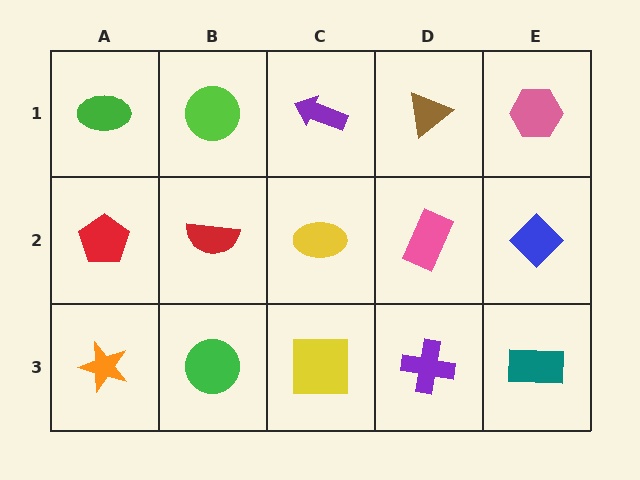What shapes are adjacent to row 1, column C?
A yellow ellipse (row 2, column C), a lime circle (row 1, column B), a brown triangle (row 1, column D).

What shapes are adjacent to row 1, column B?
A red semicircle (row 2, column B), a green ellipse (row 1, column A), a purple arrow (row 1, column C).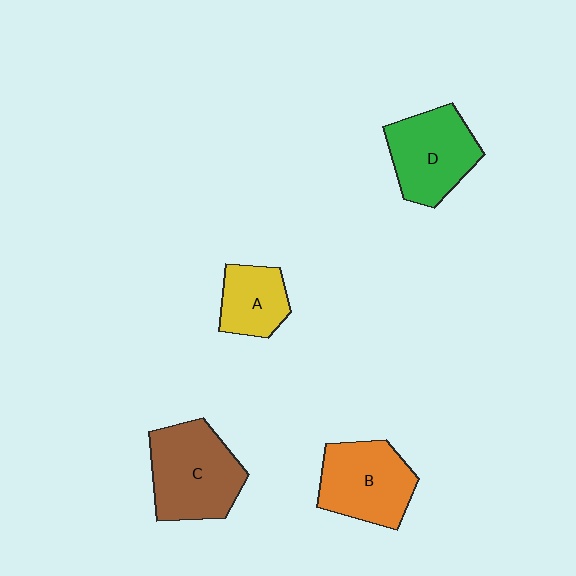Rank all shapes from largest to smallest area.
From largest to smallest: C (brown), D (green), B (orange), A (yellow).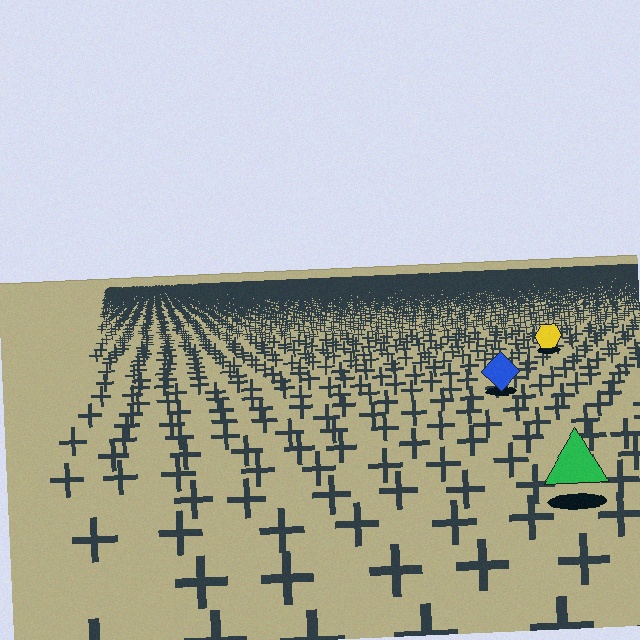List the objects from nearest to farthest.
From nearest to farthest: the green triangle, the blue diamond, the yellow hexagon.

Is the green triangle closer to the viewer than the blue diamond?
Yes. The green triangle is closer — you can tell from the texture gradient: the ground texture is coarser near it.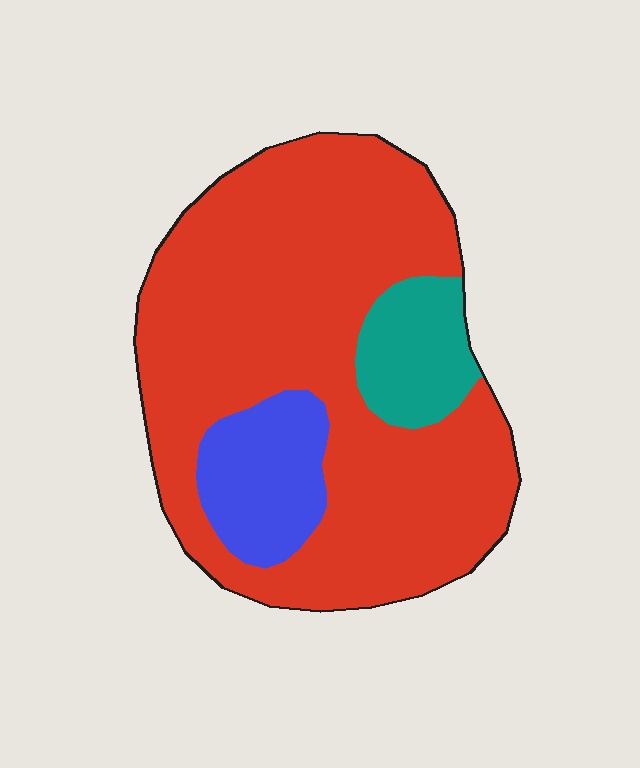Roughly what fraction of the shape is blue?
Blue covers 13% of the shape.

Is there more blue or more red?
Red.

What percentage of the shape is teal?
Teal covers about 10% of the shape.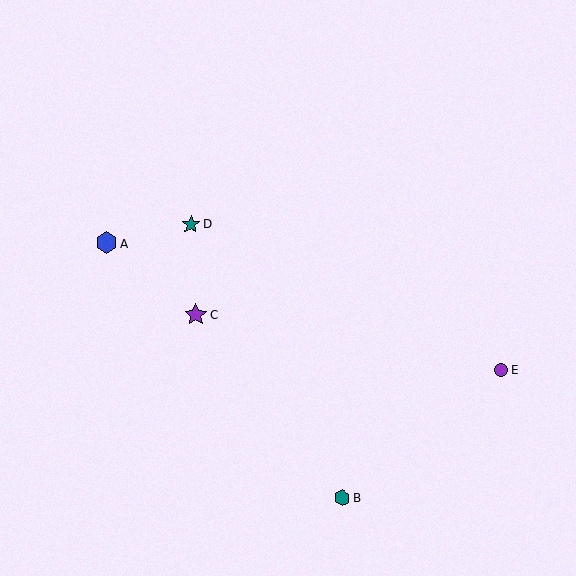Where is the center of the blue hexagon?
The center of the blue hexagon is at (107, 243).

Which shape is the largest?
The purple star (labeled C) is the largest.